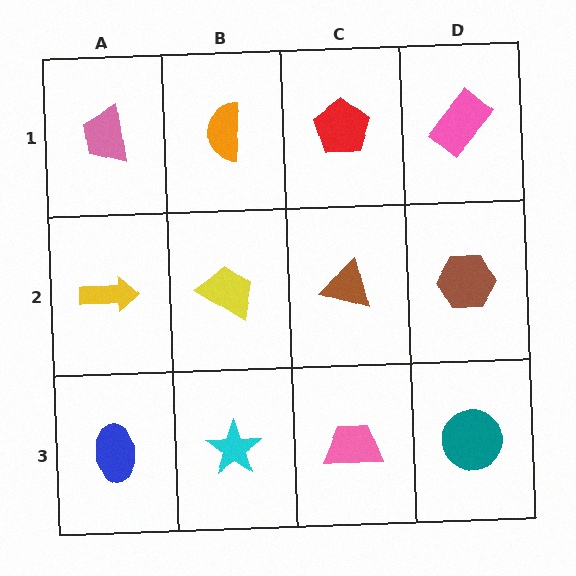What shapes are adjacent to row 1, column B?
A yellow trapezoid (row 2, column B), a pink trapezoid (row 1, column A), a red pentagon (row 1, column C).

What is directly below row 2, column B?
A cyan star.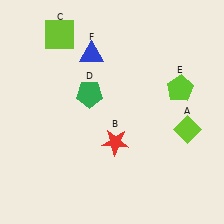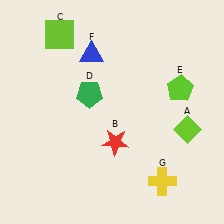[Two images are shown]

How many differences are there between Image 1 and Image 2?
There is 1 difference between the two images.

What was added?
A yellow cross (G) was added in Image 2.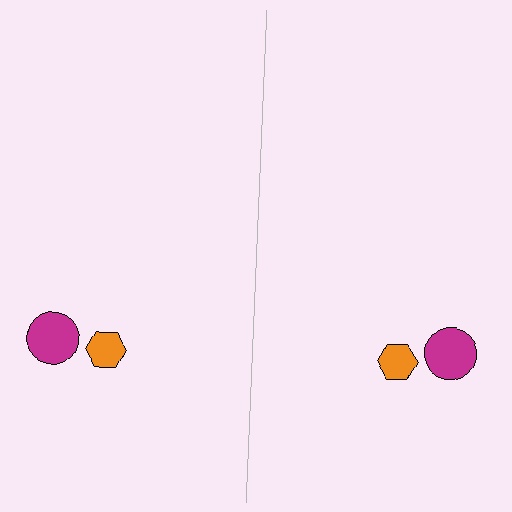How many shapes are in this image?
There are 4 shapes in this image.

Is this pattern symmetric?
Yes, this pattern has bilateral (reflection) symmetry.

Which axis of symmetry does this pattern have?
The pattern has a vertical axis of symmetry running through the center of the image.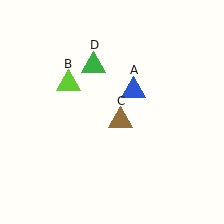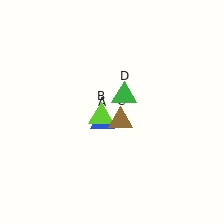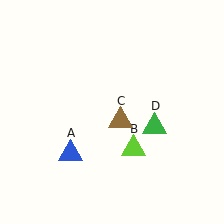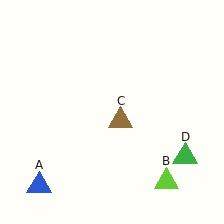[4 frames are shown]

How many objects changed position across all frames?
3 objects changed position: blue triangle (object A), lime triangle (object B), green triangle (object D).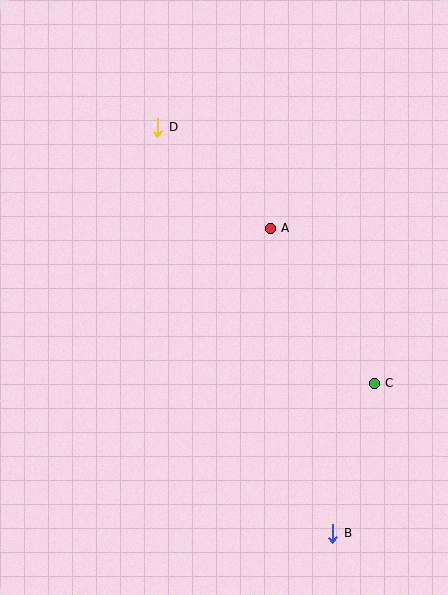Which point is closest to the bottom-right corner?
Point B is closest to the bottom-right corner.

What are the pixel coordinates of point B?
Point B is at (333, 533).